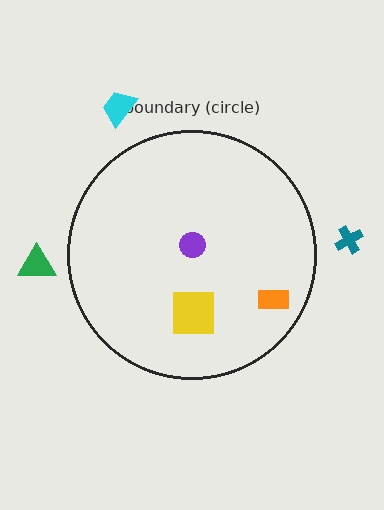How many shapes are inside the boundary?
3 inside, 3 outside.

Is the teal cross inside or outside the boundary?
Outside.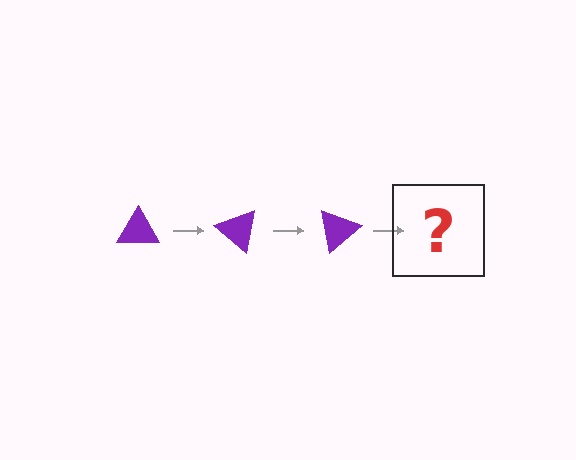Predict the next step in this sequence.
The next step is a purple triangle rotated 120 degrees.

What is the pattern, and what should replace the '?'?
The pattern is that the triangle rotates 40 degrees each step. The '?' should be a purple triangle rotated 120 degrees.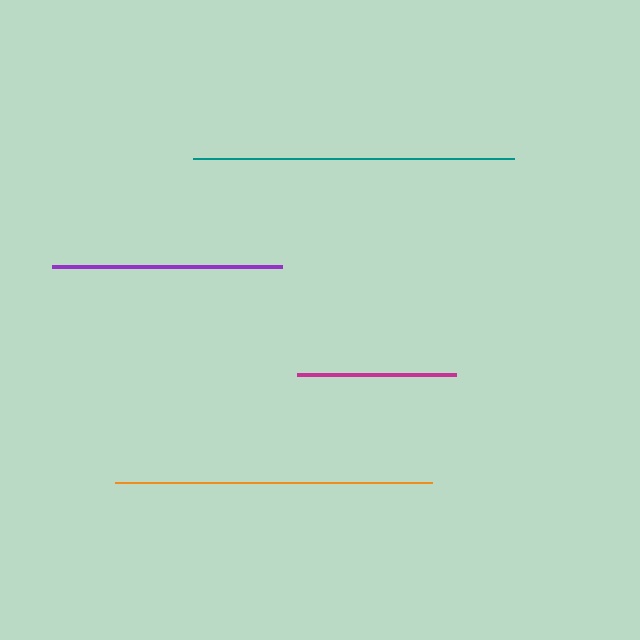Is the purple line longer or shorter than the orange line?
The orange line is longer than the purple line.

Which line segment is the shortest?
The magenta line is the shortest at approximately 159 pixels.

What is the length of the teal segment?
The teal segment is approximately 321 pixels long.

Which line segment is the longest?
The teal line is the longest at approximately 321 pixels.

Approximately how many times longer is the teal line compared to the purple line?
The teal line is approximately 1.4 times the length of the purple line.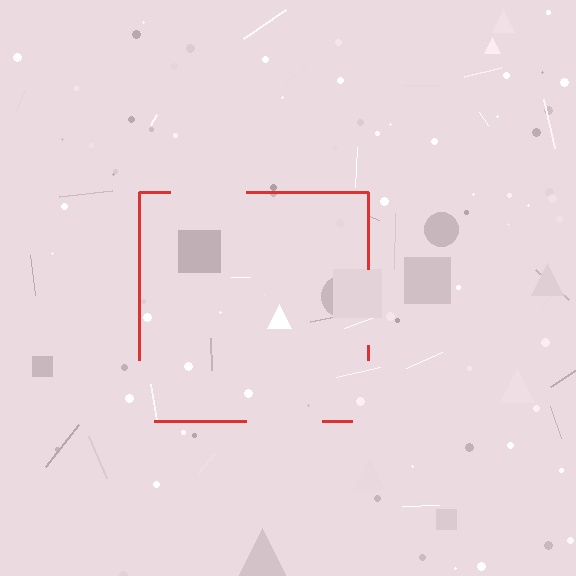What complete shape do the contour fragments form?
The contour fragments form a square.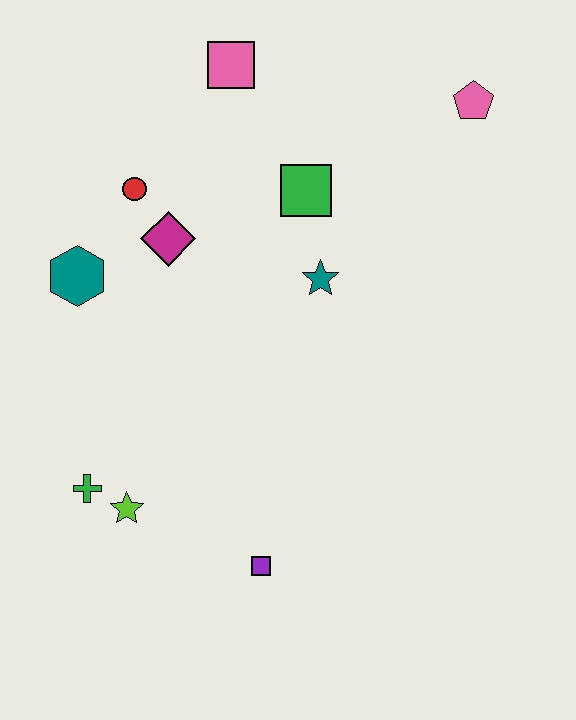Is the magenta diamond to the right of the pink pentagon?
No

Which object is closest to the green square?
The teal star is closest to the green square.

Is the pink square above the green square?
Yes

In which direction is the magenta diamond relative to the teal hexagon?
The magenta diamond is to the right of the teal hexagon.